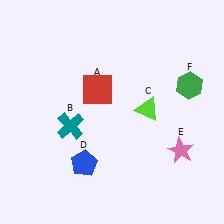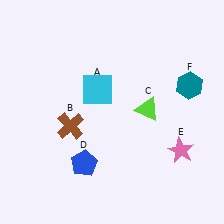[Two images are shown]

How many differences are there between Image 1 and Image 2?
There are 3 differences between the two images.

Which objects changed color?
A changed from red to cyan. B changed from teal to brown. F changed from green to teal.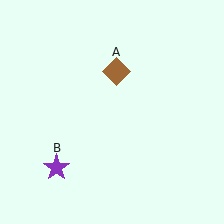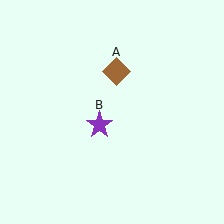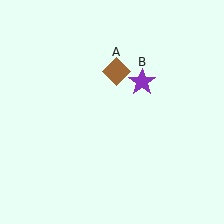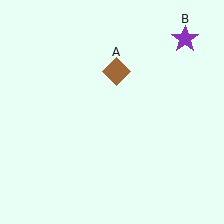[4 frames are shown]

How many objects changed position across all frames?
1 object changed position: purple star (object B).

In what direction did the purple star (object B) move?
The purple star (object B) moved up and to the right.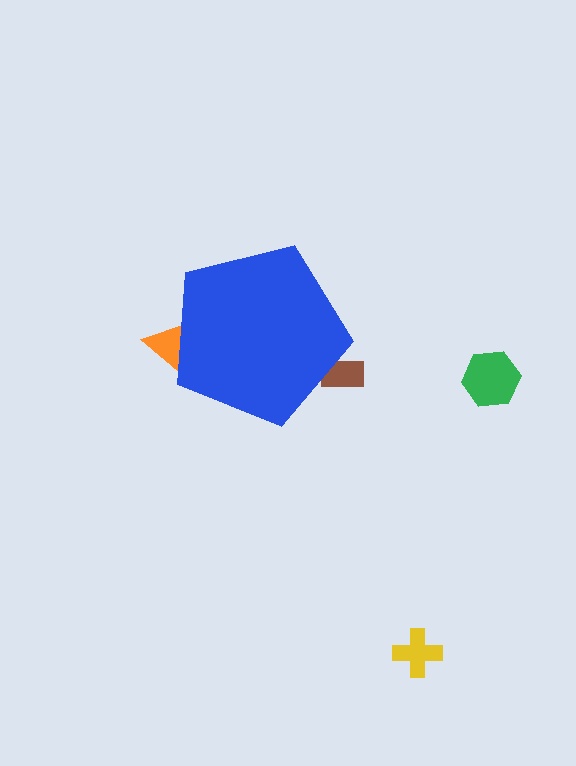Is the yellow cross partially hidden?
No, the yellow cross is fully visible.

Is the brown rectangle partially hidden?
Yes, the brown rectangle is partially hidden behind the blue pentagon.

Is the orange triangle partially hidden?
Yes, the orange triangle is partially hidden behind the blue pentagon.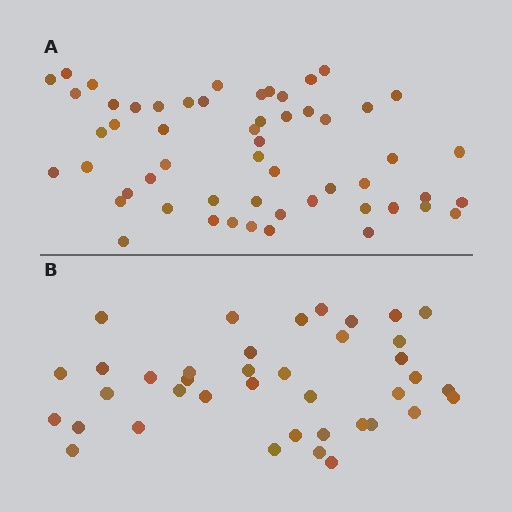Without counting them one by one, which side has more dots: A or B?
Region A (the top region) has more dots.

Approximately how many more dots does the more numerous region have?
Region A has approximately 15 more dots than region B.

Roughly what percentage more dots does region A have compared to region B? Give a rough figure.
About 40% more.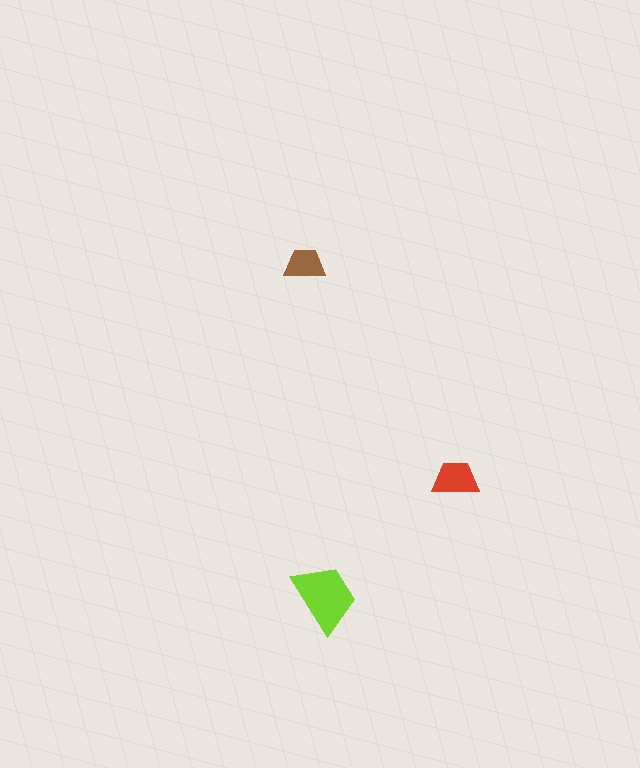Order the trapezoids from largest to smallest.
the lime one, the red one, the brown one.